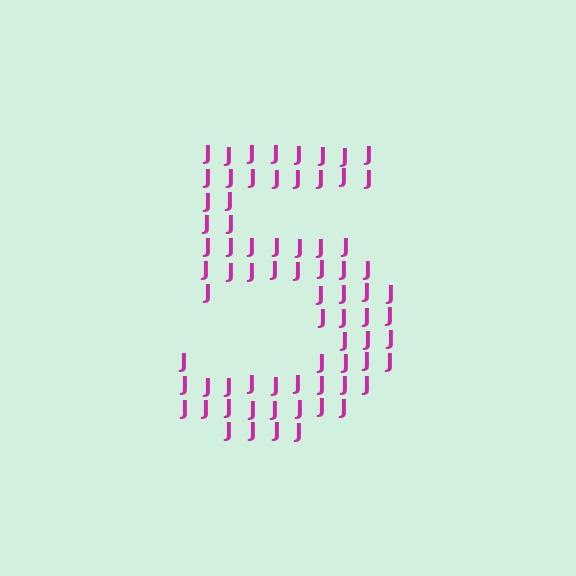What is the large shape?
The large shape is the digit 5.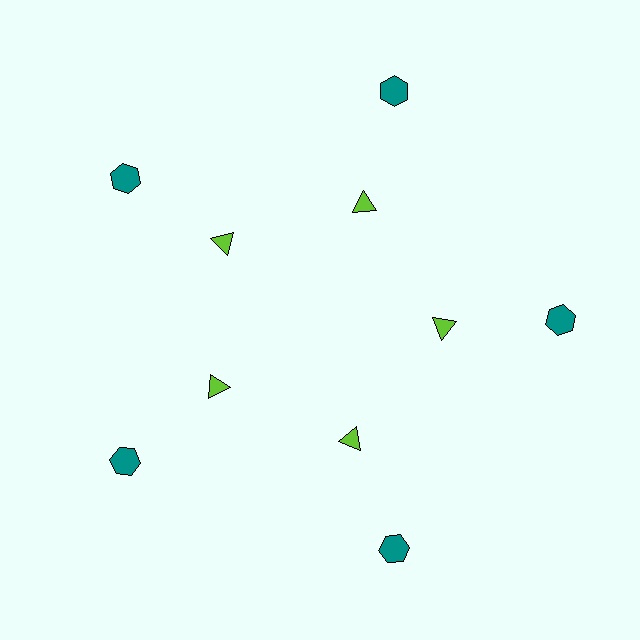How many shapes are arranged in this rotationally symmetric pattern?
There are 10 shapes, arranged in 5 groups of 2.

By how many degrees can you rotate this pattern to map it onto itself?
The pattern maps onto itself every 72 degrees of rotation.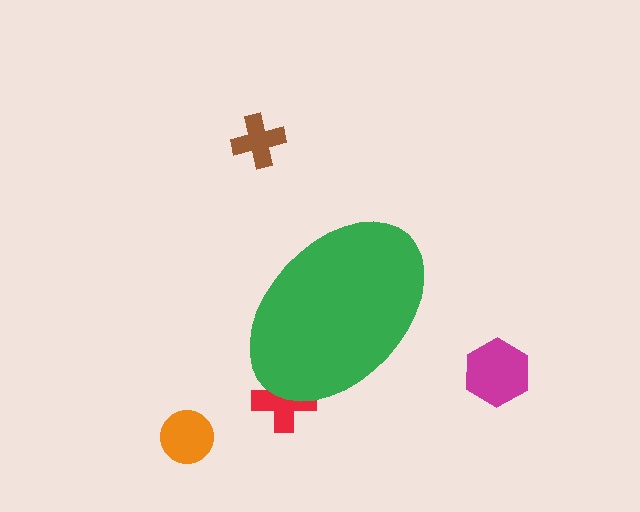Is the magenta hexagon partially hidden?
No, the magenta hexagon is fully visible.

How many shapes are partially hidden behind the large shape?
1 shape is partially hidden.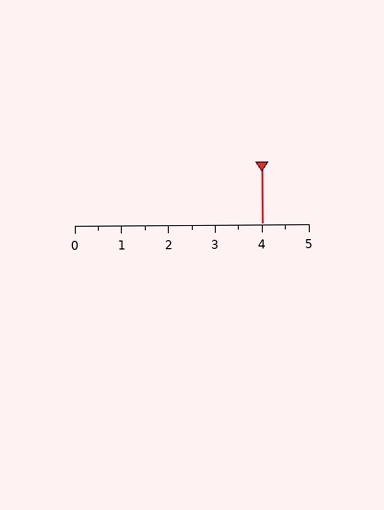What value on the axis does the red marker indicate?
The marker indicates approximately 4.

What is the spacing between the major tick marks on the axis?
The major ticks are spaced 1 apart.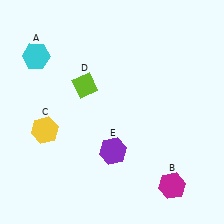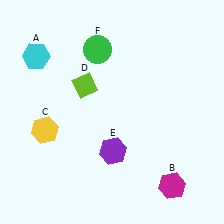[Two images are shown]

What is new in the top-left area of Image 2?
A green circle (F) was added in the top-left area of Image 2.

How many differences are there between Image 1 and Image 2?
There is 1 difference between the two images.